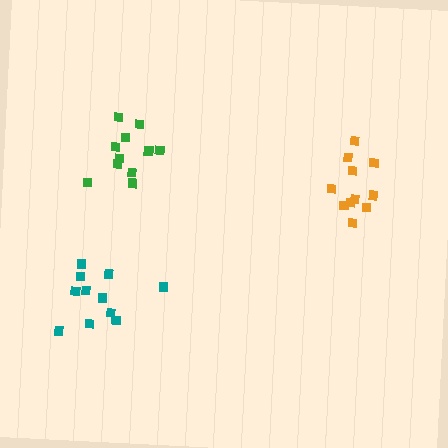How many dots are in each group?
Group 1: 11 dots, Group 2: 11 dots, Group 3: 11 dots (33 total).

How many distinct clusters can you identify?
There are 3 distinct clusters.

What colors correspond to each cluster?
The clusters are colored: orange, teal, green.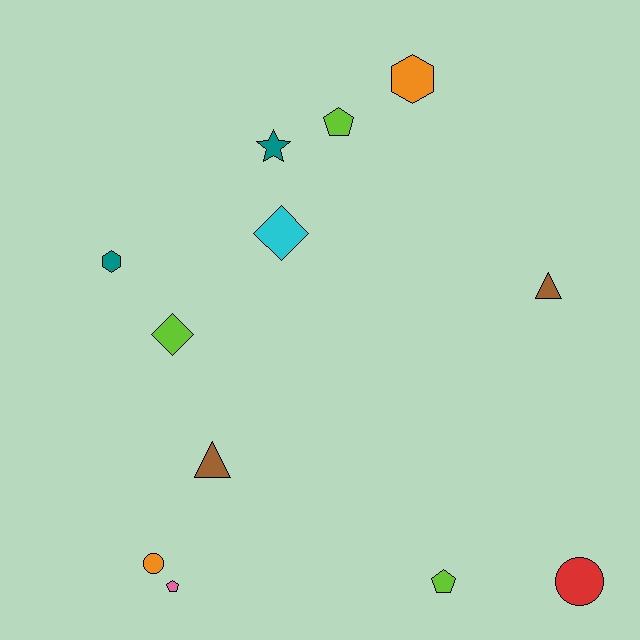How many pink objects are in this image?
There is 1 pink object.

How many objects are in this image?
There are 12 objects.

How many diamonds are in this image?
There are 2 diamonds.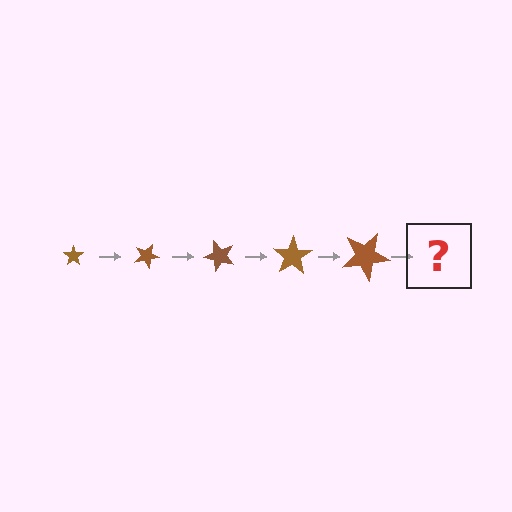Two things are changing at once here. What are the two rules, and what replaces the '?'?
The two rules are that the star grows larger each step and it rotates 25 degrees each step. The '?' should be a star, larger than the previous one and rotated 125 degrees from the start.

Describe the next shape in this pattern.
It should be a star, larger than the previous one and rotated 125 degrees from the start.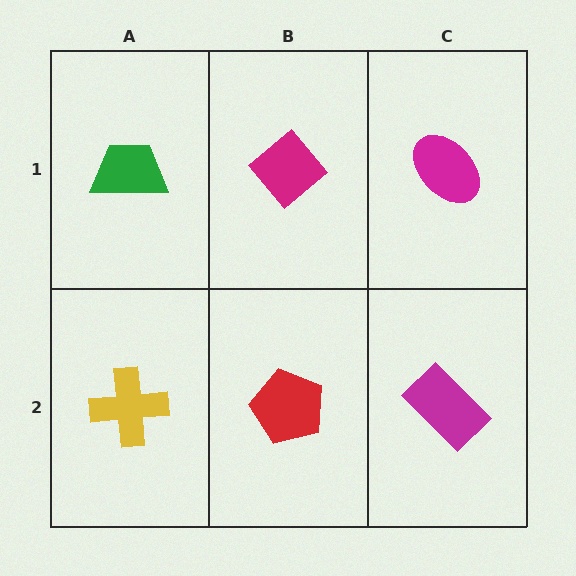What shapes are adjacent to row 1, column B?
A red pentagon (row 2, column B), a green trapezoid (row 1, column A), a magenta ellipse (row 1, column C).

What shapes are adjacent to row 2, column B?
A magenta diamond (row 1, column B), a yellow cross (row 2, column A), a magenta rectangle (row 2, column C).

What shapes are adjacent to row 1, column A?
A yellow cross (row 2, column A), a magenta diamond (row 1, column B).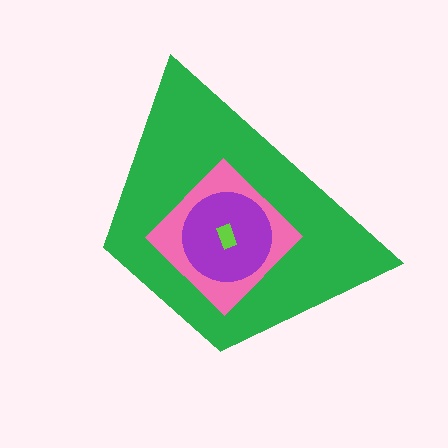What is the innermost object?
The lime rectangle.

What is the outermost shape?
The green trapezoid.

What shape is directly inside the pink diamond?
The purple circle.